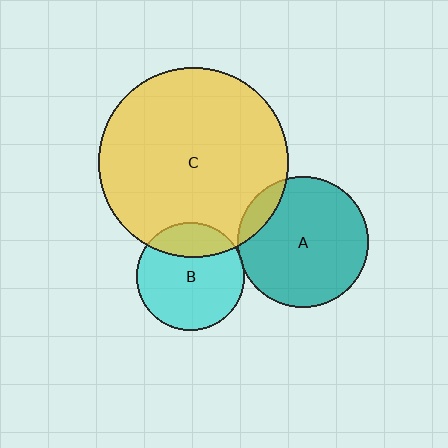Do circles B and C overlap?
Yes.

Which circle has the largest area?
Circle C (yellow).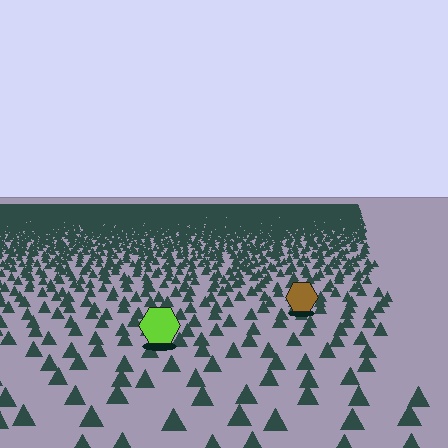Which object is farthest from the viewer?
The brown hexagon is farthest from the viewer. It appears smaller and the ground texture around it is denser.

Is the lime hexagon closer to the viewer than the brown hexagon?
Yes. The lime hexagon is closer — you can tell from the texture gradient: the ground texture is coarser near it.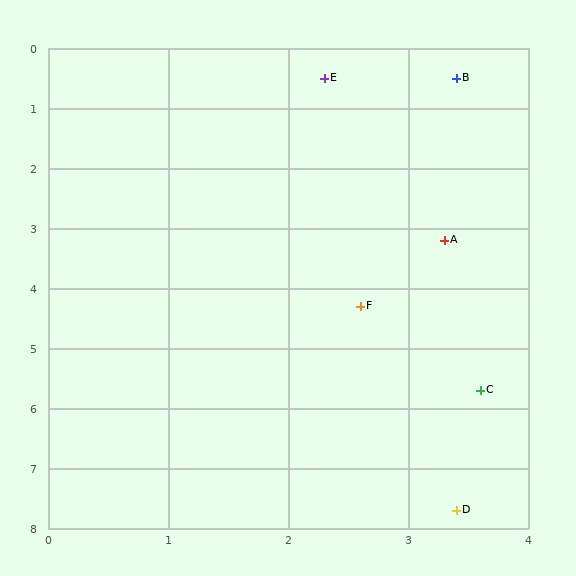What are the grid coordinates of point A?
Point A is at approximately (3.3, 3.2).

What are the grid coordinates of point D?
Point D is at approximately (3.4, 7.7).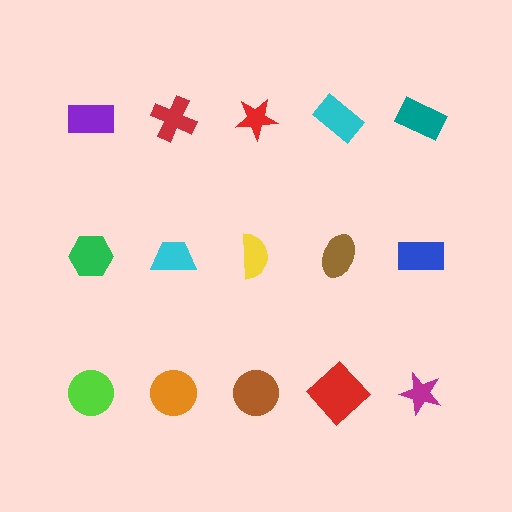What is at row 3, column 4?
A red diamond.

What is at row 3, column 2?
An orange circle.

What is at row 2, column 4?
A brown ellipse.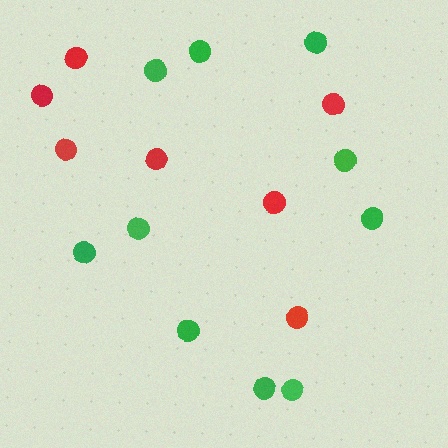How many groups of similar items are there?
There are 2 groups: one group of red circles (7) and one group of green circles (10).